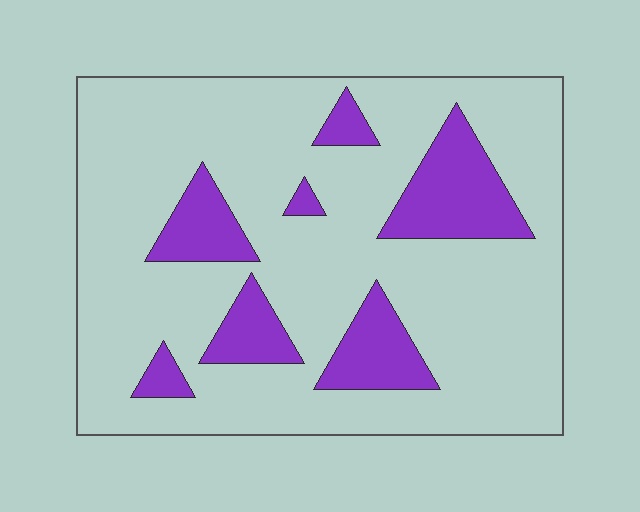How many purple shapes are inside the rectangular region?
7.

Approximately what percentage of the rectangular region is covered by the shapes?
Approximately 20%.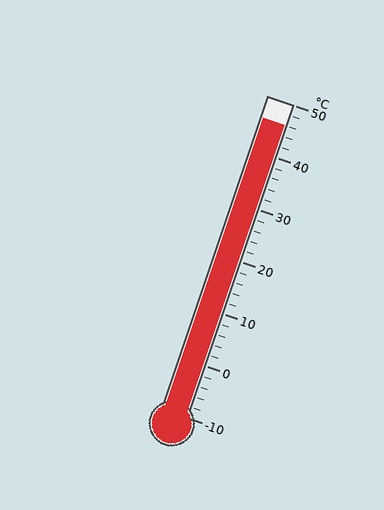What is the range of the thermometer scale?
The thermometer scale ranges from -10°C to 50°C.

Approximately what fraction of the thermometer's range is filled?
The thermometer is filled to approximately 95% of its range.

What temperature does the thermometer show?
The thermometer shows approximately 46°C.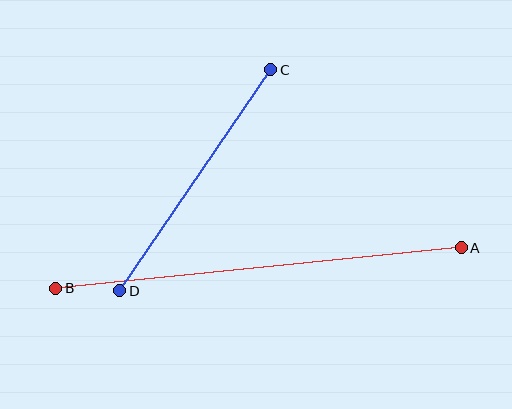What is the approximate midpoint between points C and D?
The midpoint is at approximately (195, 180) pixels.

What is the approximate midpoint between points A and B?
The midpoint is at approximately (259, 268) pixels.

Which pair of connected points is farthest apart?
Points A and B are farthest apart.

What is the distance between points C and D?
The distance is approximately 268 pixels.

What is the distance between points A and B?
The distance is approximately 407 pixels.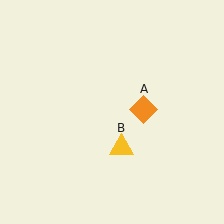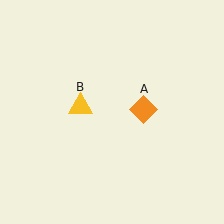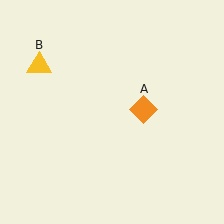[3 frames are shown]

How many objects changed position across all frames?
1 object changed position: yellow triangle (object B).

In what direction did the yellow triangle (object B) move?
The yellow triangle (object B) moved up and to the left.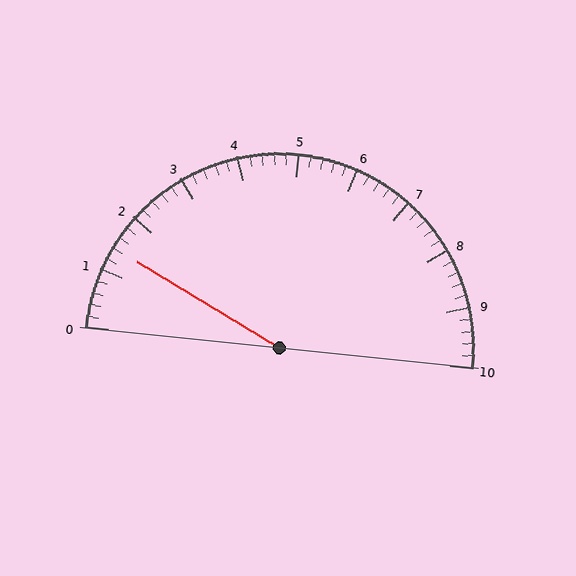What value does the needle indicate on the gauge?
The needle indicates approximately 1.4.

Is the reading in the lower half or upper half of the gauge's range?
The reading is in the lower half of the range (0 to 10).